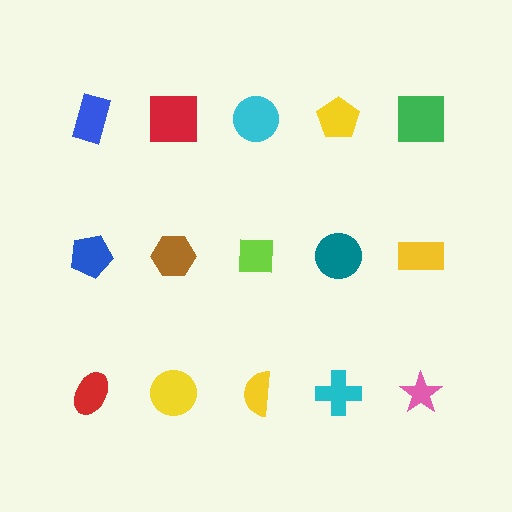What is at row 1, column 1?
A blue rectangle.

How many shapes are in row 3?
5 shapes.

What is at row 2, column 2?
A brown hexagon.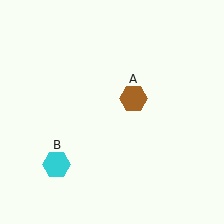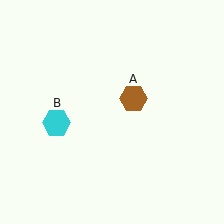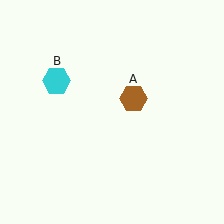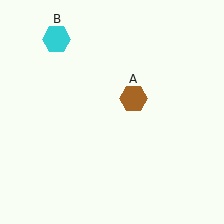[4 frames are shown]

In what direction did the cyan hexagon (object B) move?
The cyan hexagon (object B) moved up.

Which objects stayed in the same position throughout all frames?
Brown hexagon (object A) remained stationary.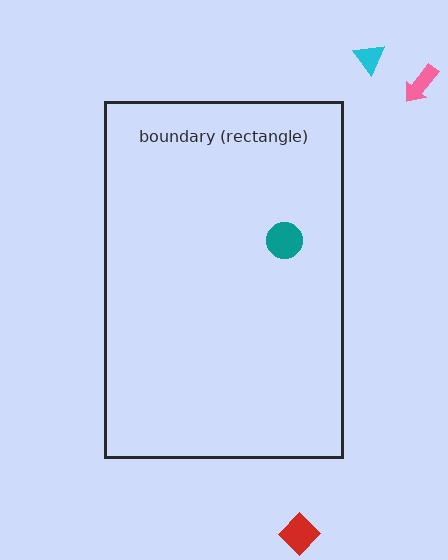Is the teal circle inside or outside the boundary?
Inside.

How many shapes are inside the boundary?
1 inside, 3 outside.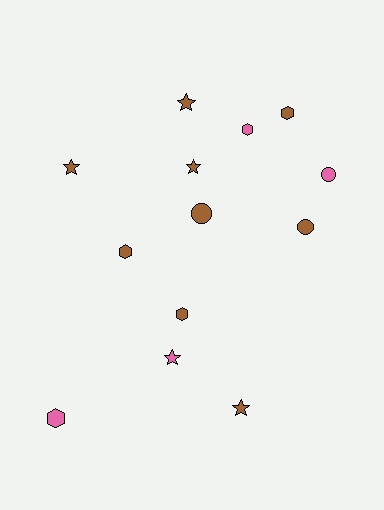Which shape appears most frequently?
Star, with 5 objects.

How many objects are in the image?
There are 13 objects.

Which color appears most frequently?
Brown, with 9 objects.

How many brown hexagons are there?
There are 3 brown hexagons.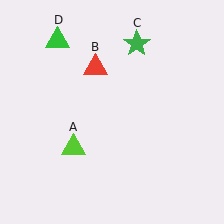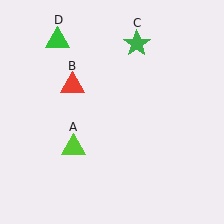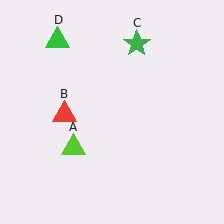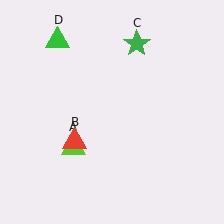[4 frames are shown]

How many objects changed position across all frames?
1 object changed position: red triangle (object B).